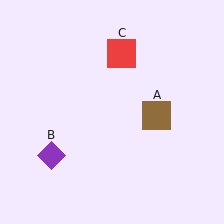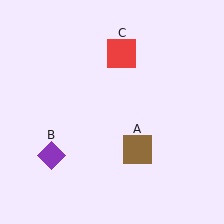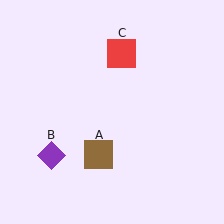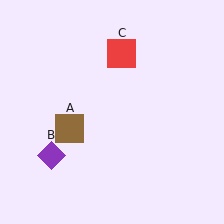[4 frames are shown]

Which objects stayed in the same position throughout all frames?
Purple diamond (object B) and red square (object C) remained stationary.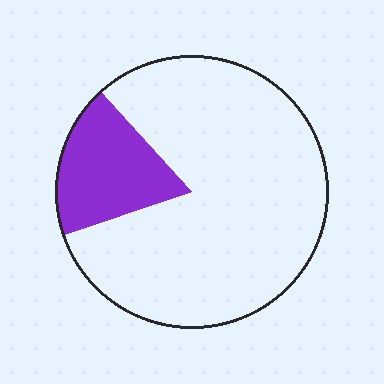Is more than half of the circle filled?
No.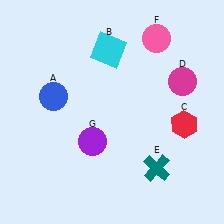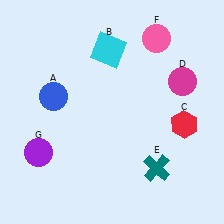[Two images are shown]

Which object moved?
The purple circle (G) moved left.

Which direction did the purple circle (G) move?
The purple circle (G) moved left.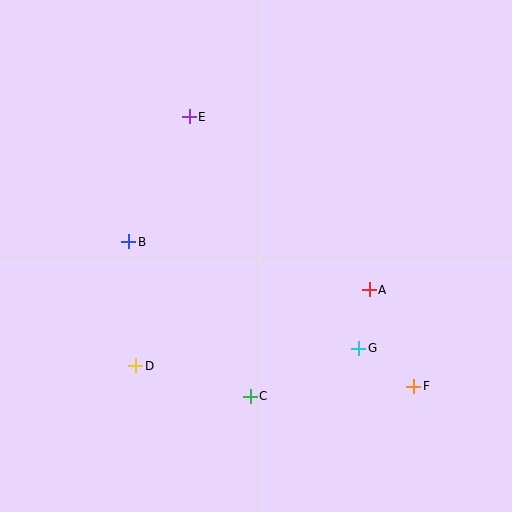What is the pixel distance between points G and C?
The distance between G and C is 119 pixels.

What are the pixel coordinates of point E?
Point E is at (189, 117).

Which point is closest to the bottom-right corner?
Point F is closest to the bottom-right corner.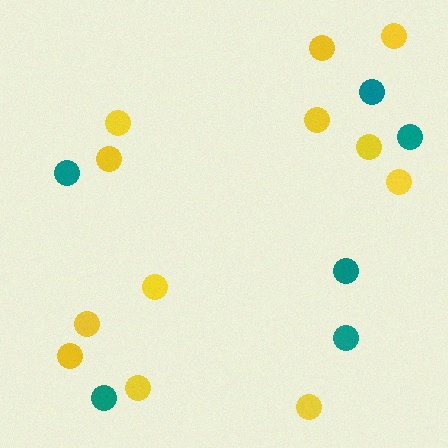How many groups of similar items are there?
There are 2 groups: one group of yellow circles (12) and one group of teal circles (6).